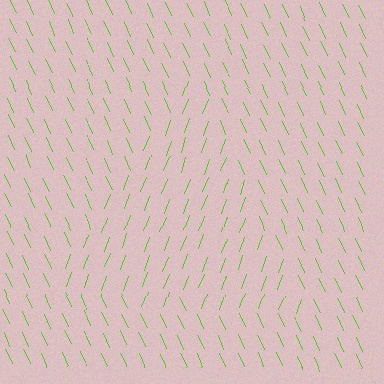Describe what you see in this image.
The image is filled with small lime line segments. A triangle region in the image has lines oriented differently from the surrounding lines, creating a visible texture boundary.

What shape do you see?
I see a triangle.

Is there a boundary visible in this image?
Yes, there is a texture boundary formed by a change in line orientation.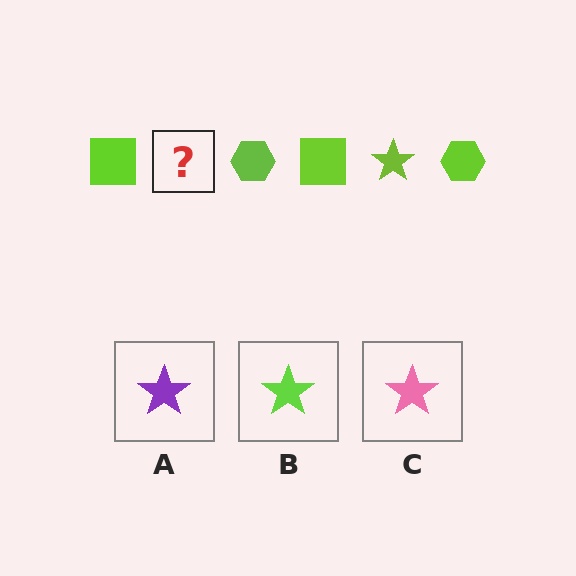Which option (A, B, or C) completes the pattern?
B.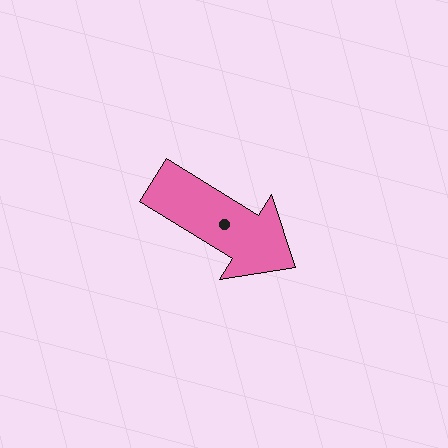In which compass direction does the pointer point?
Southeast.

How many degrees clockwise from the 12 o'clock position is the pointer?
Approximately 122 degrees.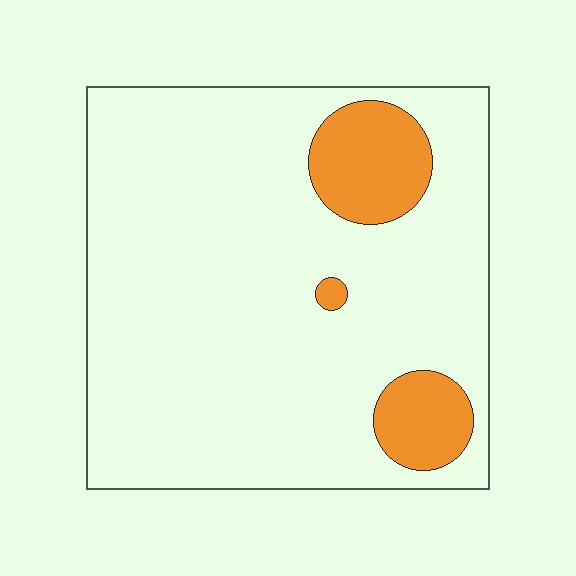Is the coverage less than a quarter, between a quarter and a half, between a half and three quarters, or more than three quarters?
Less than a quarter.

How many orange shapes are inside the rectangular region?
3.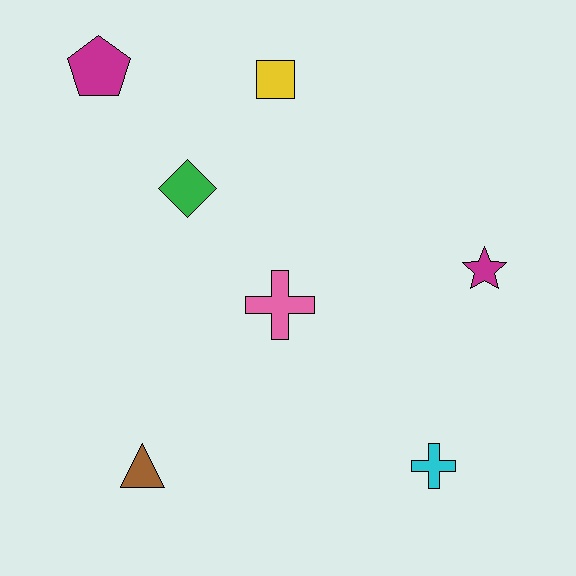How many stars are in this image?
There is 1 star.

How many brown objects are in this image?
There is 1 brown object.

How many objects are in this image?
There are 7 objects.